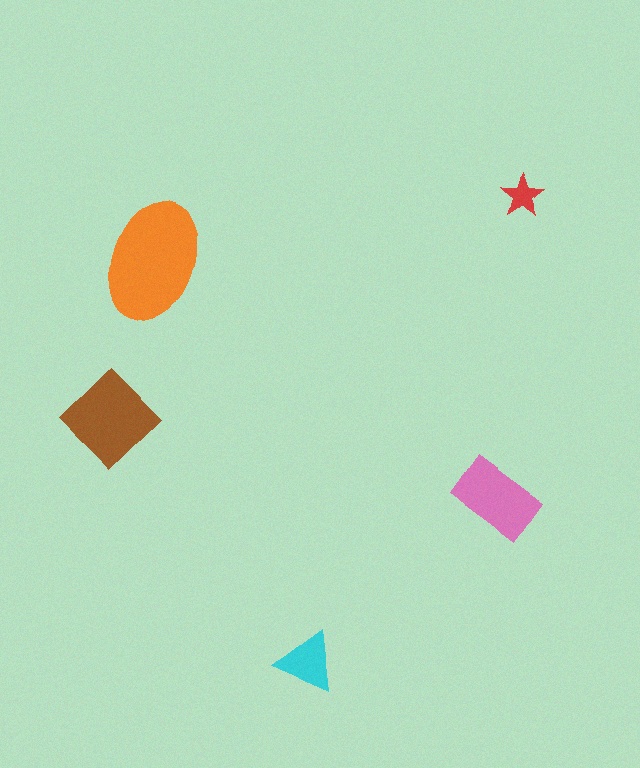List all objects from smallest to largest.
The red star, the cyan triangle, the pink rectangle, the brown diamond, the orange ellipse.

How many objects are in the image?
There are 5 objects in the image.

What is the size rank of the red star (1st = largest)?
5th.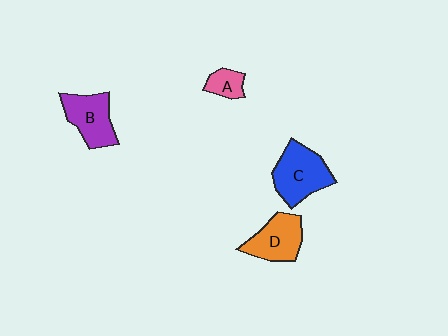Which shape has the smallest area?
Shape A (pink).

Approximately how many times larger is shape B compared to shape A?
Approximately 2.2 times.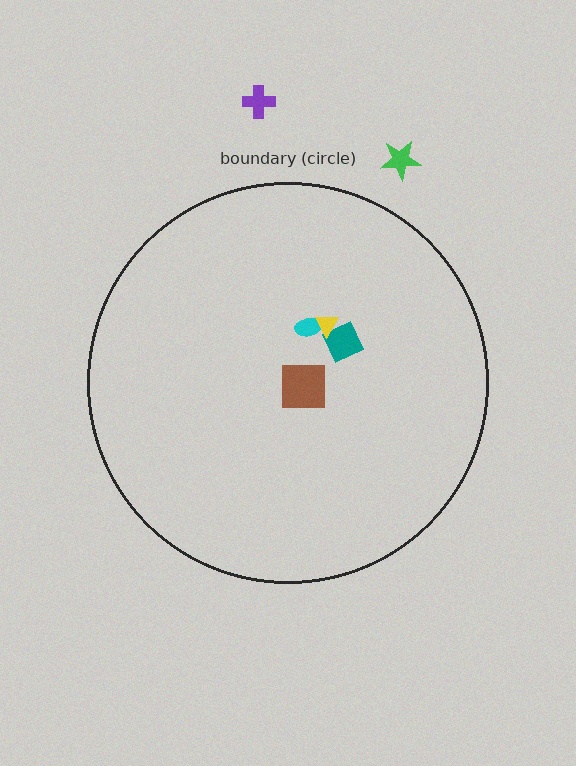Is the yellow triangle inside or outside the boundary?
Inside.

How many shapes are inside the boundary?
4 inside, 2 outside.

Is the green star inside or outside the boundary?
Outside.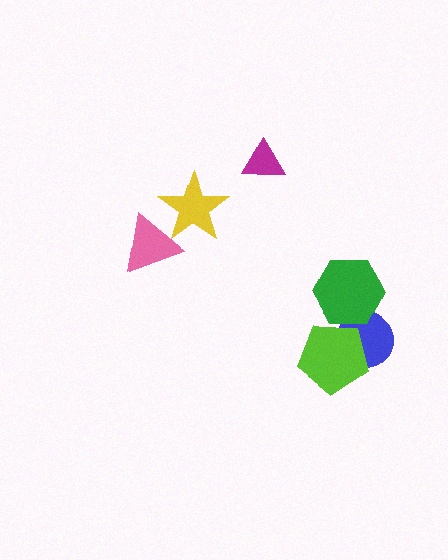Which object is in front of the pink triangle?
The yellow star is in front of the pink triangle.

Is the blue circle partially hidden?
Yes, it is partially covered by another shape.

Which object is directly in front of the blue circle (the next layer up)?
The lime pentagon is directly in front of the blue circle.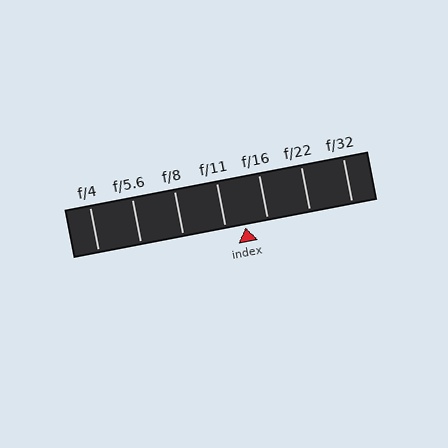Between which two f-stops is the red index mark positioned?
The index mark is between f/11 and f/16.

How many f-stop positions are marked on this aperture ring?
There are 7 f-stop positions marked.